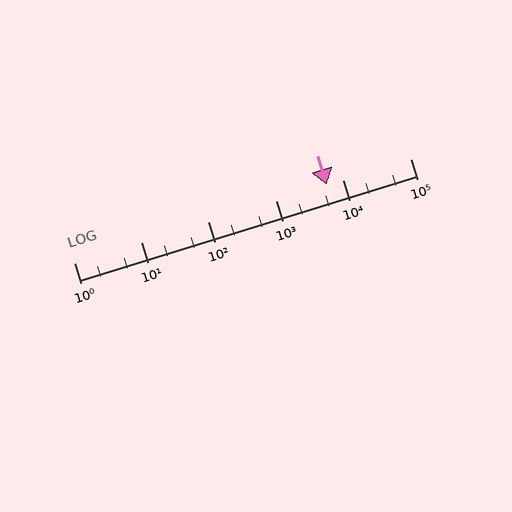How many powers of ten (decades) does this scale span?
The scale spans 5 decades, from 1 to 100000.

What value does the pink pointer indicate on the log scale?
The pointer indicates approximately 5800.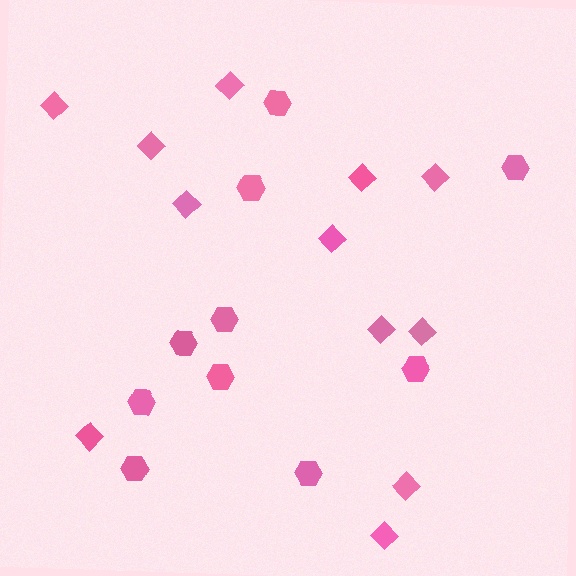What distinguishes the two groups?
There are 2 groups: one group of diamonds (12) and one group of hexagons (10).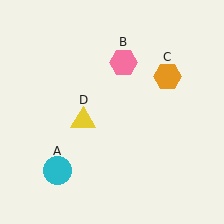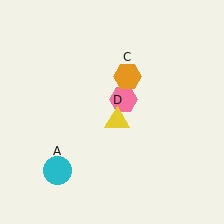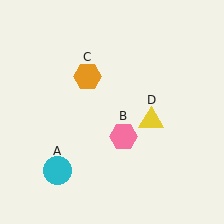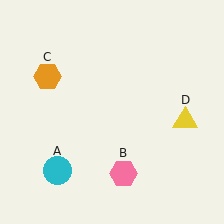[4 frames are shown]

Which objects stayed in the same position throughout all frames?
Cyan circle (object A) remained stationary.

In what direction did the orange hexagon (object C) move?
The orange hexagon (object C) moved left.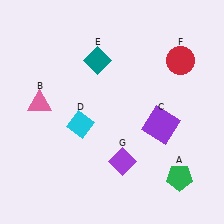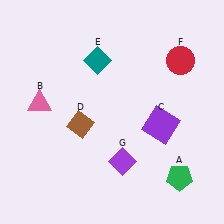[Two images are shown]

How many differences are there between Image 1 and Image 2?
There is 1 difference between the two images.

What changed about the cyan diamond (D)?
In Image 1, D is cyan. In Image 2, it changed to brown.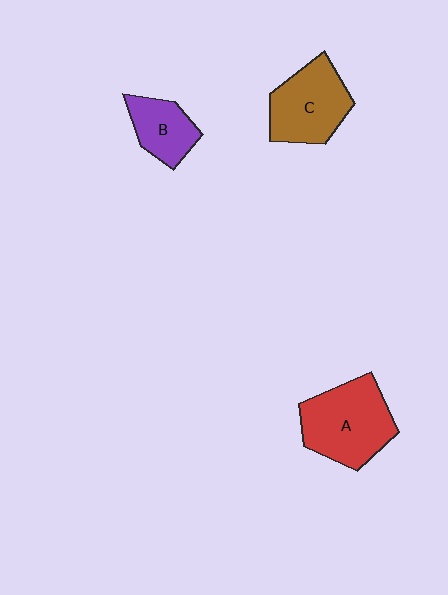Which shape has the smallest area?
Shape B (purple).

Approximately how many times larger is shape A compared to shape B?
Approximately 1.8 times.